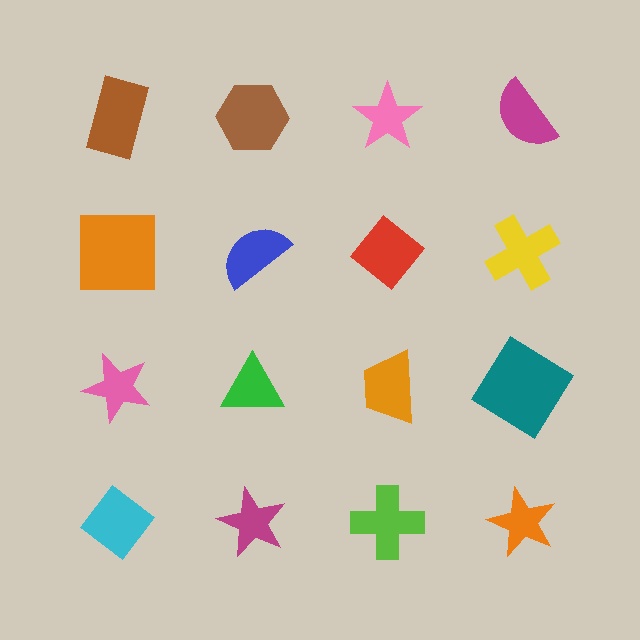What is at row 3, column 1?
A pink star.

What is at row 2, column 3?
A red diamond.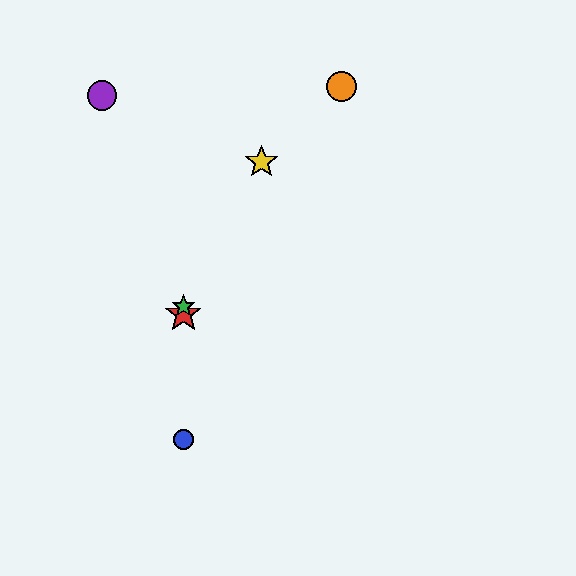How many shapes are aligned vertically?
3 shapes (the red star, the blue circle, the green star) are aligned vertically.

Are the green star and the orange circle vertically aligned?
No, the green star is at x≈183 and the orange circle is at x≈341.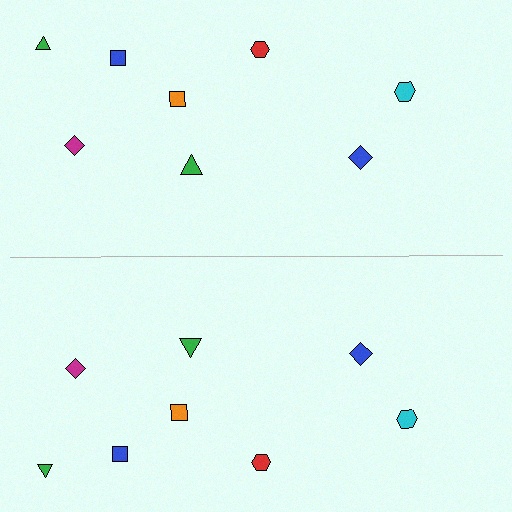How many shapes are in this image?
There are 16 shapes in this image.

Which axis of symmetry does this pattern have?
The pattern has a horizontal axis of symmetry running through the center of the image.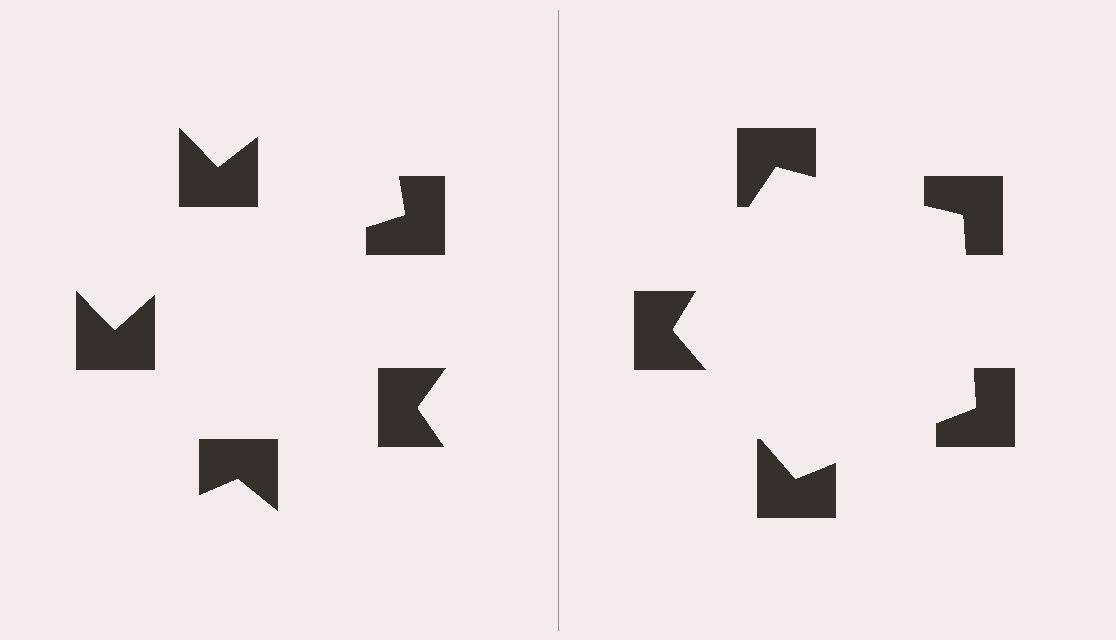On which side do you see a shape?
An illusory pentagon appears on the right side. On the left side the wedge cuts are rotated, so no coherent shape forms.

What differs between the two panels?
The notched squares are positioned identically on both sides; only the wedge orientations differ. On the right they align to a pentagon; on the left they are misaligned.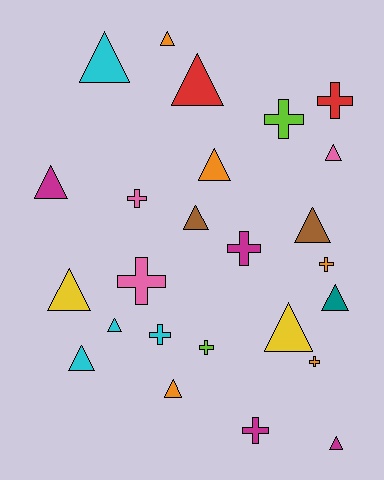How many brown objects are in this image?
There are 2 brown objects.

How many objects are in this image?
There are 25 objects.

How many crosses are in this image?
There are 10 crosses.